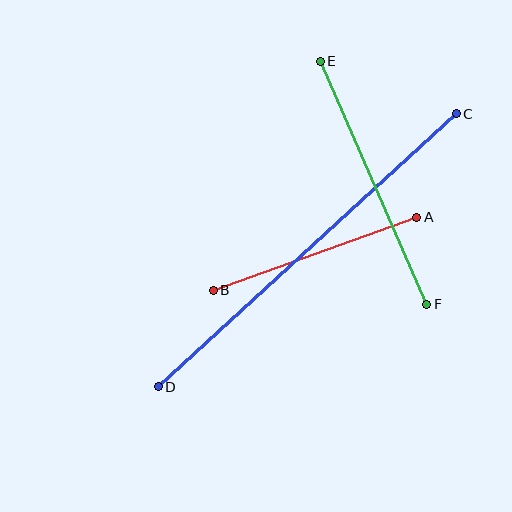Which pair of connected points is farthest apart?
Points C and D are farthest apart.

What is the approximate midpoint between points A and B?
The midpoint is at approximately (315, 254) pixels.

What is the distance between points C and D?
The distance is approximately 404 pixels.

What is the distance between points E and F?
The distance is approximately 265 pixels.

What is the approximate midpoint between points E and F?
The midpoint is at approximately (374, 183) pixels.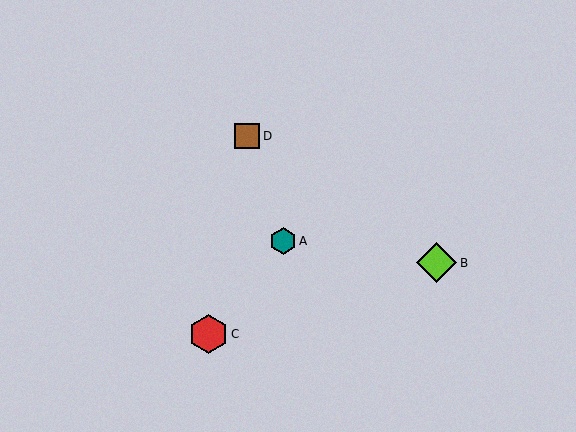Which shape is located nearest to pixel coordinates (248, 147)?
The brown square (labeled D) at (247, 136) is nearest to that location.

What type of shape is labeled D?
Shape D is a brown square.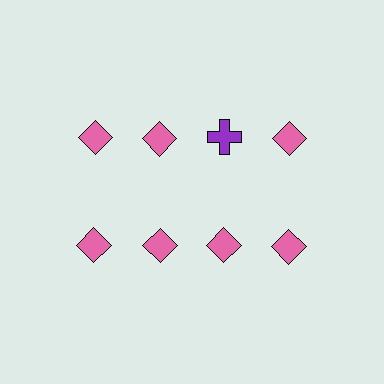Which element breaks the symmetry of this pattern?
The purple cross in the top row, center column breaks the symmetry. All other shapes are pink diamonds.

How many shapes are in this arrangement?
There are 8 shapes arranged in a grid pattern.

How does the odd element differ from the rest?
It differs in both color (purple instead of pink) and shape (cross instead of diamond).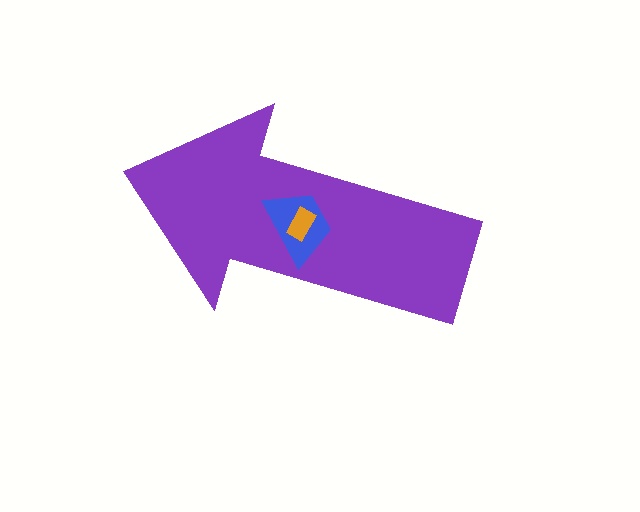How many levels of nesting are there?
3.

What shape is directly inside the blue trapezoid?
The orange rectangle.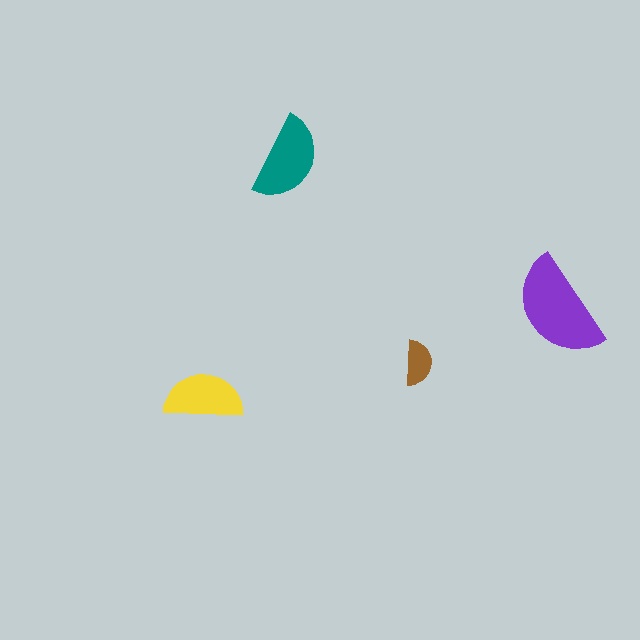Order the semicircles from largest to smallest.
the purple one, the teal one, the yellow one, the brown one.